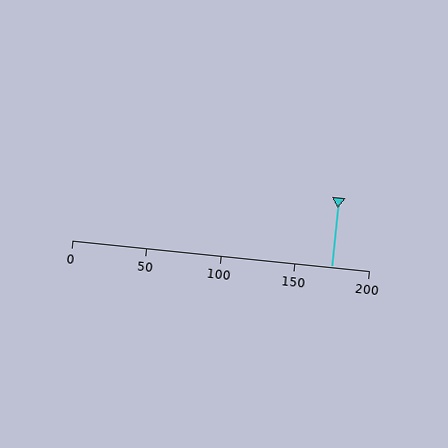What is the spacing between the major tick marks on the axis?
The major ticks are spaced 50 apart.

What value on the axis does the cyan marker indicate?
The marker indicates approximately 175.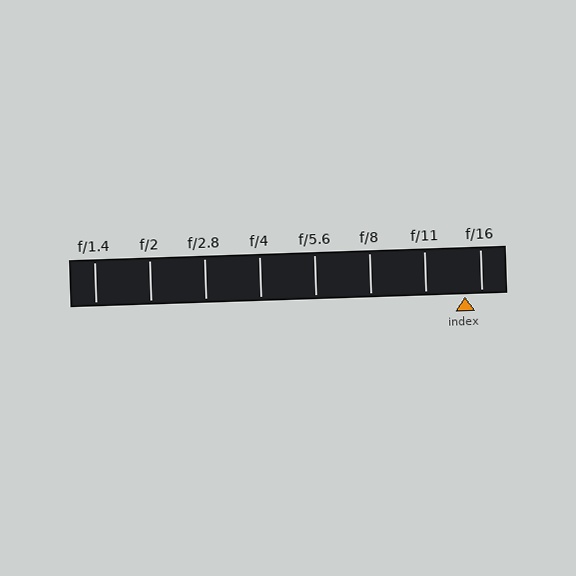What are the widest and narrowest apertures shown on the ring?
The widest aperture shown is f/1.4 and the narrowest is f/16.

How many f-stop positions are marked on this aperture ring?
There are 8 f-stop positions marked.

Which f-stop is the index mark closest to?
The index mark is closest to f/16.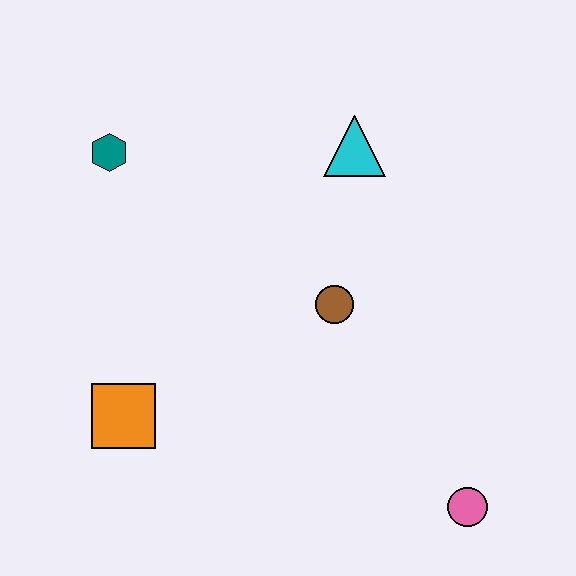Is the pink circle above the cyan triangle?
No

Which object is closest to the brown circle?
The cyan triangle is closest to the brown circle.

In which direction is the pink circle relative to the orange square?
The pink circle is to the right of the orange square.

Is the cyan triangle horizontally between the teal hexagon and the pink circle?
Yes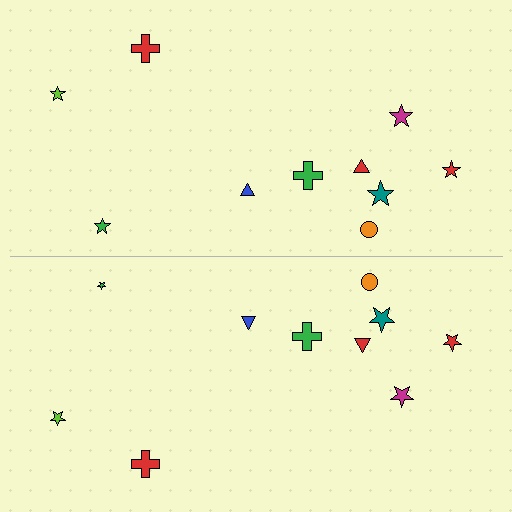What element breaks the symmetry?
The green star on the bottom side has a different size than its mirror counterpart.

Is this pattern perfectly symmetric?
No, the pattern is not perfectly symmetric. The green star on the bottom side has a different size than its mirror counterpart.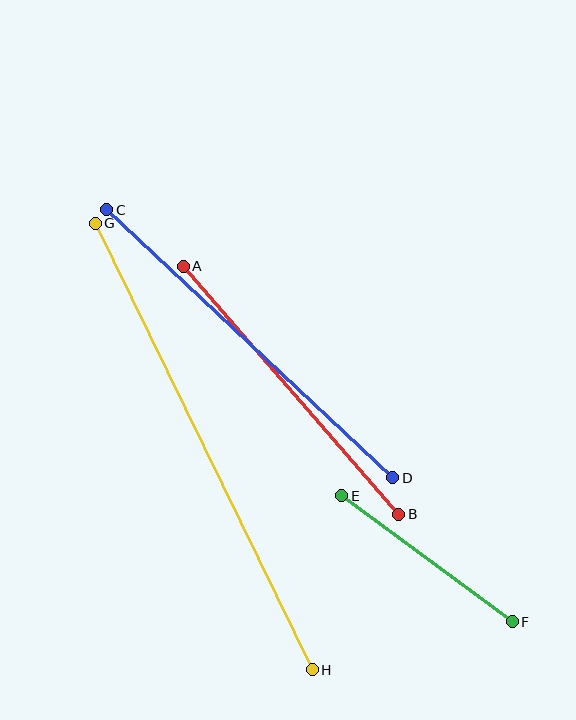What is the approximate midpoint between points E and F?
The midpoint is at approximately (427, 559) pixels.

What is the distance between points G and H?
The distance is approximately 497 pixels.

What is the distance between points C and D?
The distance is approximately 392 pixels.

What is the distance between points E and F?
The distance is approximately 212 pixels.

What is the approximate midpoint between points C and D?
The midpoint is at approximately (250, 344) pixels.